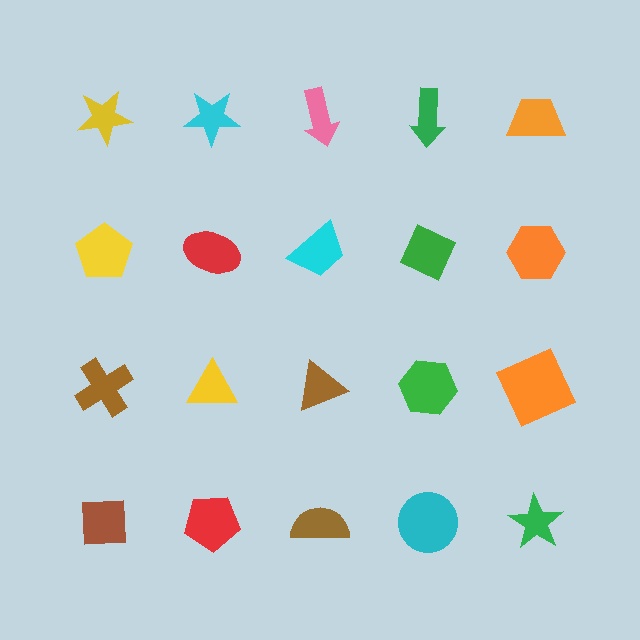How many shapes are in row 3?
5 shapes.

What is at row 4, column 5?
A green star.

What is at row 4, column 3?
A brown semicircle.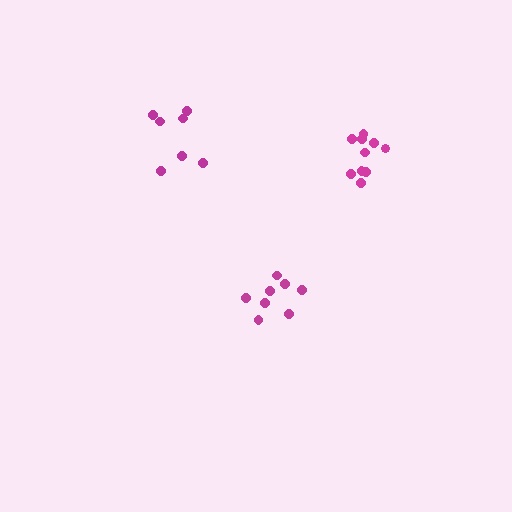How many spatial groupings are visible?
There are 3 spatial groupings.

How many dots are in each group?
Group 1: 7 dots, Group 2: 10 dots, Group 3: 8 dots (25 total).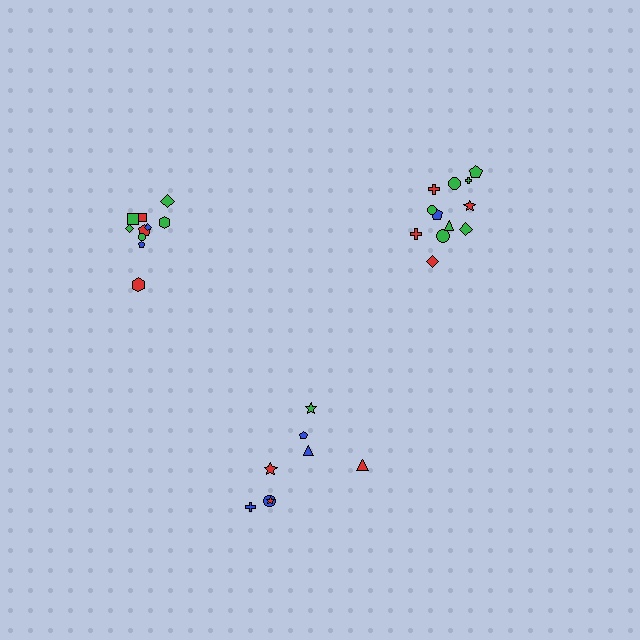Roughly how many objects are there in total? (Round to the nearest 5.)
Roughly 30 objects in total.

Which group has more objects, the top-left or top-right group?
The top-right group.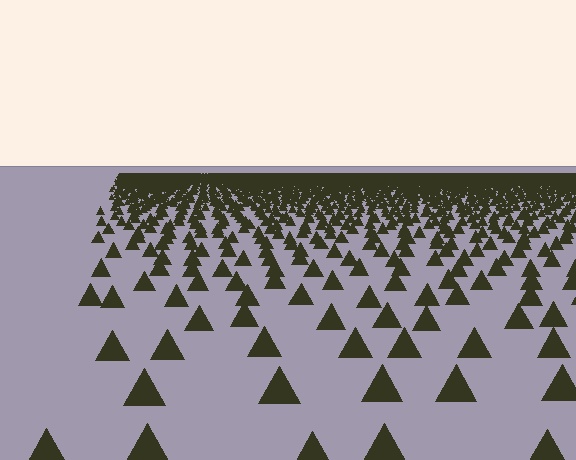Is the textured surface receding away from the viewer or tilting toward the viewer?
The surface is receding away from the viewer. Texture elements get smaller and denser toward the top.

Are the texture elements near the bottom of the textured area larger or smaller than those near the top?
Larger. Near the bottom, elements are closer to the viewer and appear at a bigger on-screen size.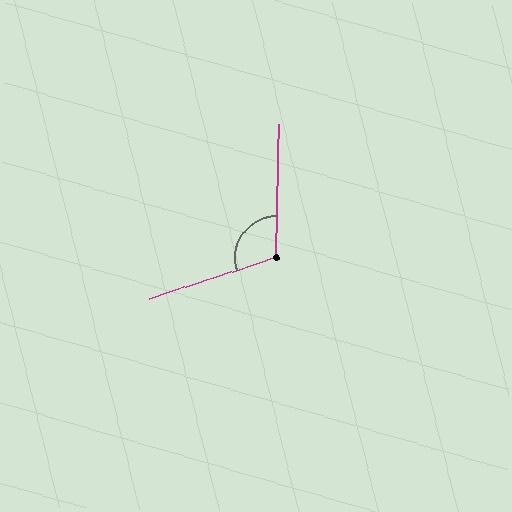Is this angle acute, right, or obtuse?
It is obtuse.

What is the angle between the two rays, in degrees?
Approximately 109 degrees.